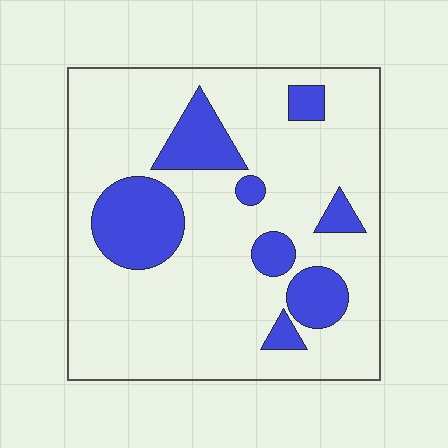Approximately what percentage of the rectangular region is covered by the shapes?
Approximately 20%.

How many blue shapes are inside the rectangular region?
8.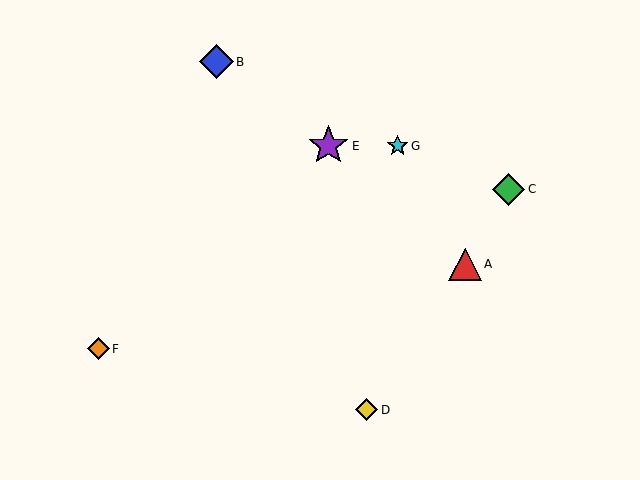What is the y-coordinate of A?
Object A is at y≈264.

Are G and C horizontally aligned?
No, G is at y≈146 and C is at y≈189.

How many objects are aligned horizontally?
2 objects (E, G) are aligned horizontally.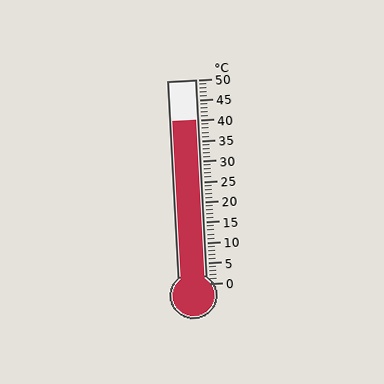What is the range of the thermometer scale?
The thermometer scale ranges from 0°C to 50°C.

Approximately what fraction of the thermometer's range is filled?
The thermometer is filled to approximately 80% of its range.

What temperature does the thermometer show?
The thermometer shows approximately 40°C.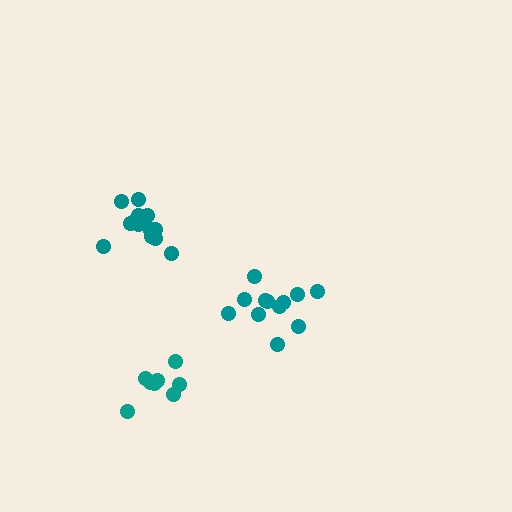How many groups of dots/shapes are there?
There are 3 groups.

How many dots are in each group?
Group 1: 12 dots, Group 2: 13 dots, Group 3: 8 dots (33 total).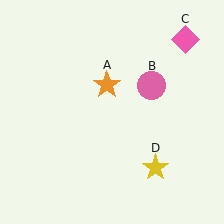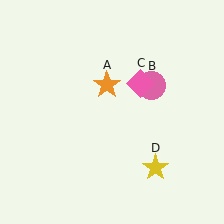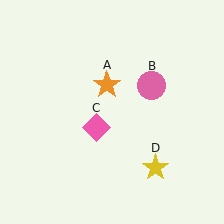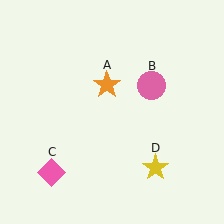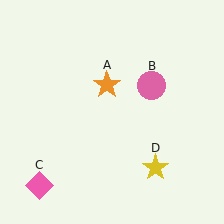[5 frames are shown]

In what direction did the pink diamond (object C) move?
The pink diamond (object C) moved down and to the left.